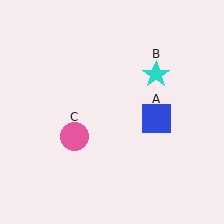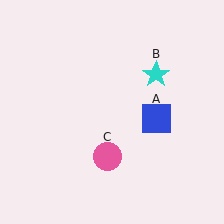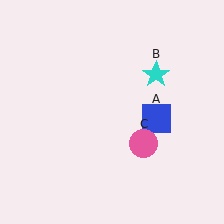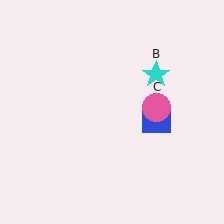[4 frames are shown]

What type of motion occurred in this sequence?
The pink circle (object C) rotated counterclockwise around the center of the scene.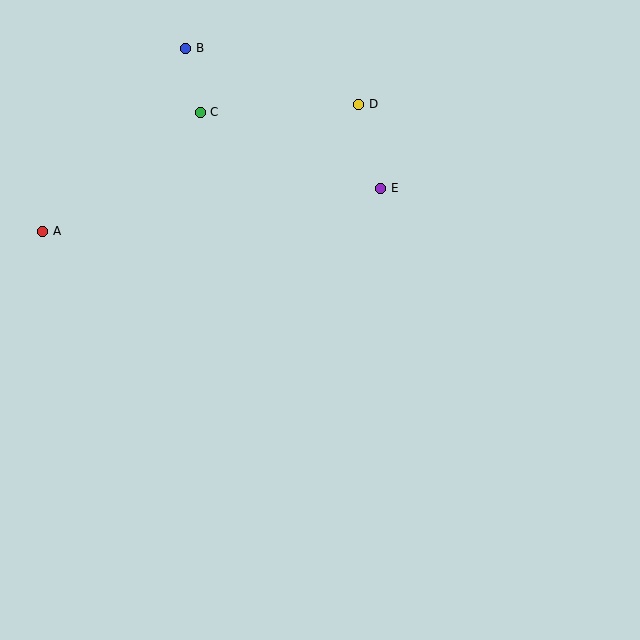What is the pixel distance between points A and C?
The distance between A and C is 197 pixels.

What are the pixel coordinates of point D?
Point D is at (358, 104).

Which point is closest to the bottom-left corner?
Point A is closest to the bottom-left corner.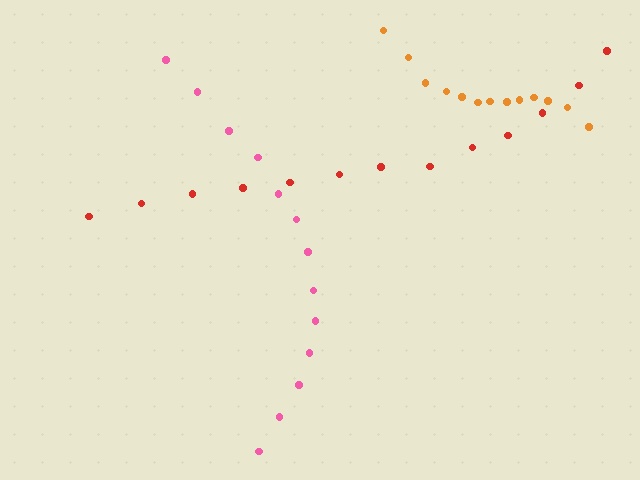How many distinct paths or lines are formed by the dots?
There are 3 distinct paths.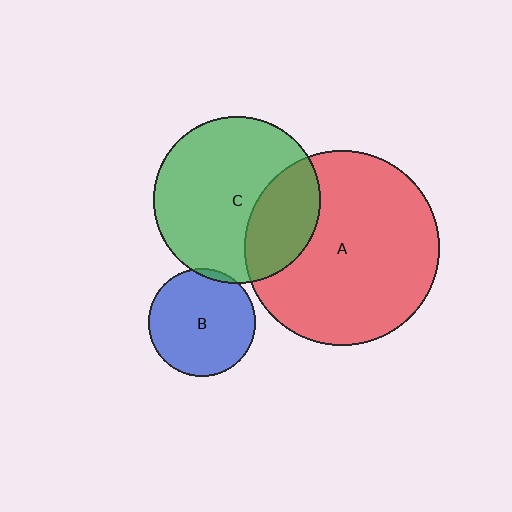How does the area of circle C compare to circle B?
Approximately 2.4 times.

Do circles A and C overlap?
Yes.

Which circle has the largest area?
Circle A (red).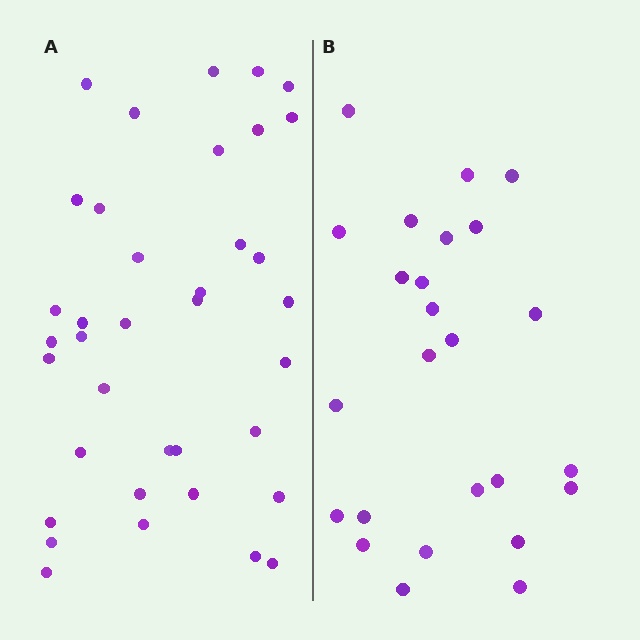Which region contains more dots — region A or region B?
Region A (the left region) has more dots.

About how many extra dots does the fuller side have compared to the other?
Region A has roughly 12 or so more dots than region B.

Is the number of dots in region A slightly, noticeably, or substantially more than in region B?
Region A has substantially more. The ratio is roughly 1.5 to 1.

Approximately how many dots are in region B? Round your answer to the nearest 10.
About 20 dots. (The exact count is 25, which rounds to 20.)